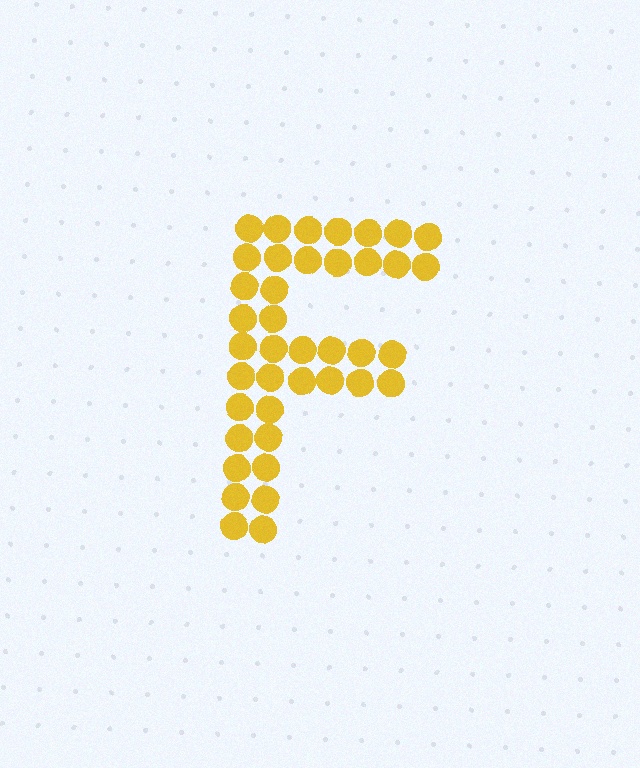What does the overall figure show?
The overall figure shows the letter F.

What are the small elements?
The small elements are circles.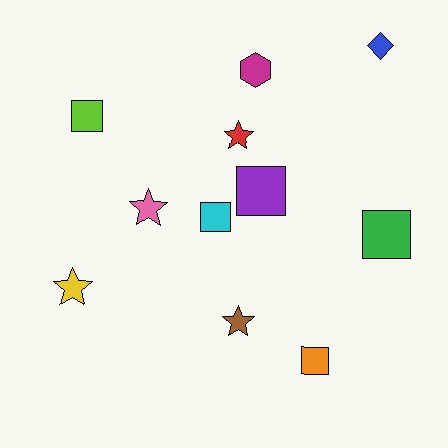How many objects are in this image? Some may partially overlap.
There are 11 objects.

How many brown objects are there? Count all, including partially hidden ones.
There is 1 brown object.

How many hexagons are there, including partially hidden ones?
There is 1 hexagon.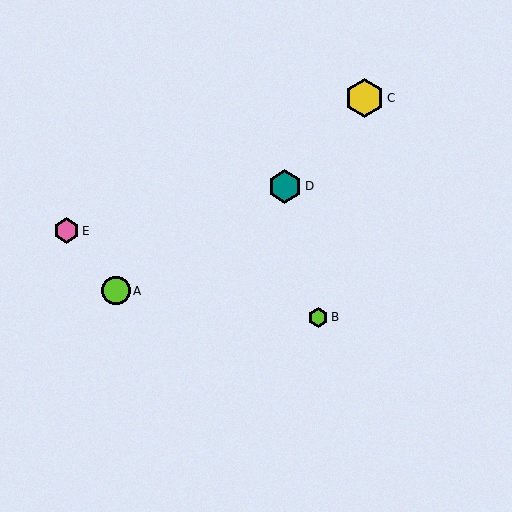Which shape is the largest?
The yellow hexagon (labeled C) is the largest.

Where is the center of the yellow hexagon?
The center of the yellow hexagon is at (365, 98).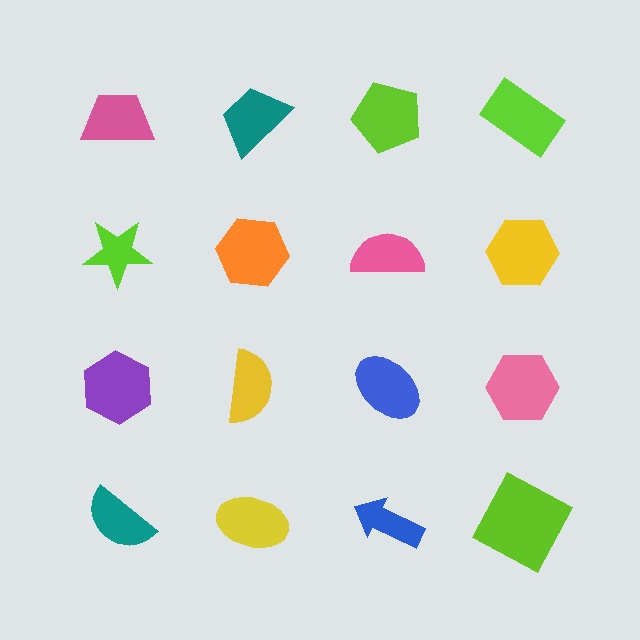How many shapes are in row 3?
4 shapes.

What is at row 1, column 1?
A pink trapezoid.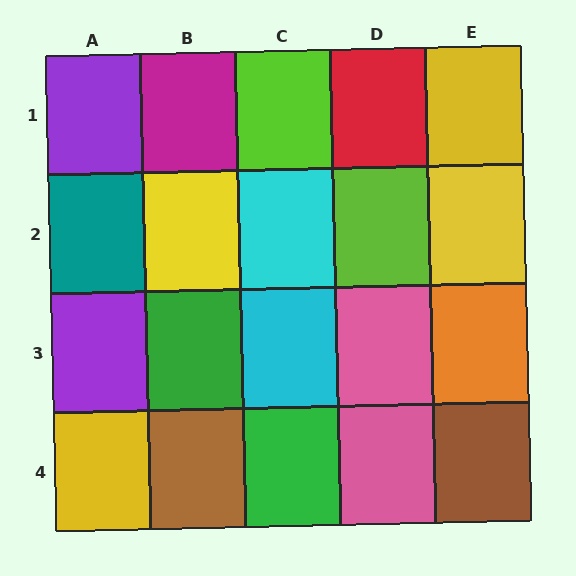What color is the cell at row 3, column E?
Orange.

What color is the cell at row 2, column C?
Cyan.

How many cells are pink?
2 cells are pink.